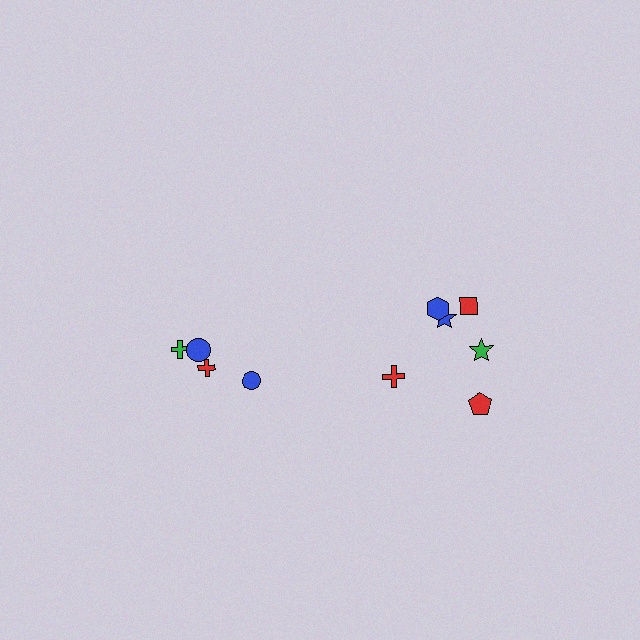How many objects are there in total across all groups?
There are 10 objects.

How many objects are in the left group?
There are 4 objects.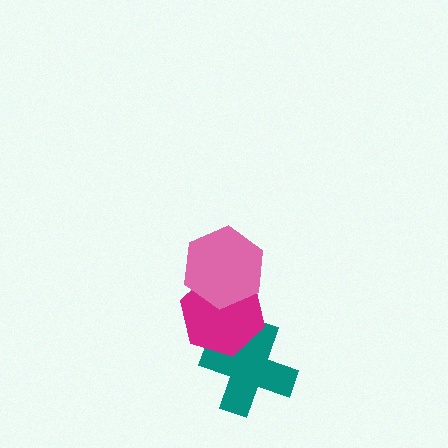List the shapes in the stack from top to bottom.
From top to bottom: the pink hexagon, the magenta hexagon, the teal cross.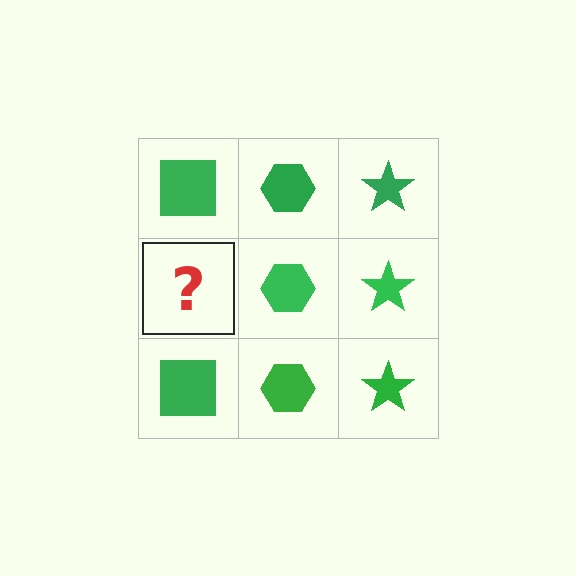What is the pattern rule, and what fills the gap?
The rule is that each column has a consistent shape. The gap should be filled with a green square.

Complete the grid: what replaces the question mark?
The question mark should be replaced with a green square.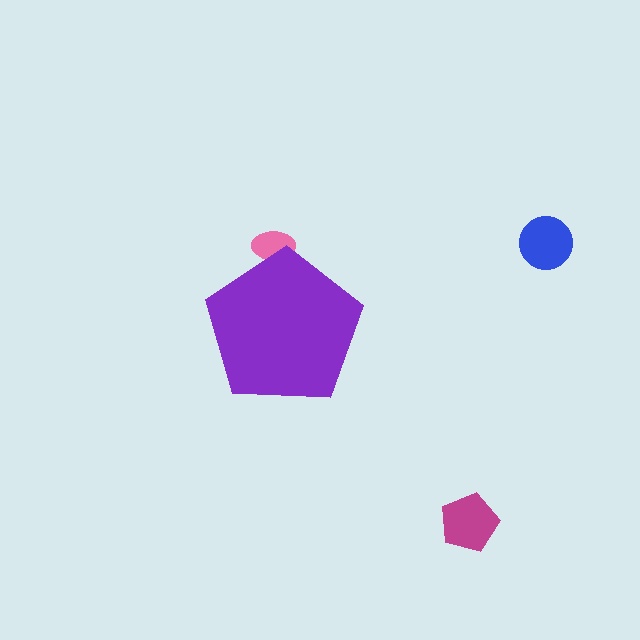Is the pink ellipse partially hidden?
Yes, the pink ellipse is partially hidden behind the purple pentagon.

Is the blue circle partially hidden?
No, the blue circle is fully visible.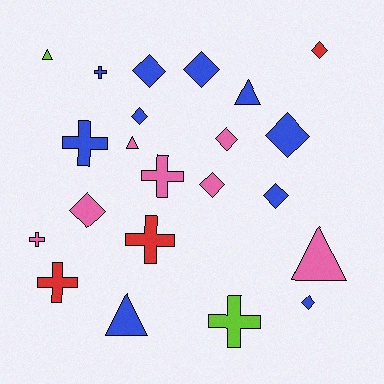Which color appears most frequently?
Blue, with 10 objects.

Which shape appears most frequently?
Diamond, with 10 objects.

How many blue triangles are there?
There are 2 blue triangles.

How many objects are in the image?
There are 22 objects.